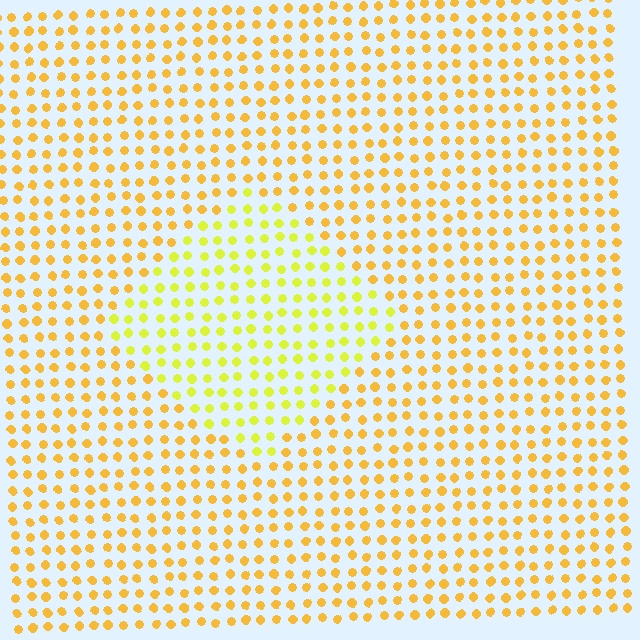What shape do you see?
I see a diamond.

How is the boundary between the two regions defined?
The boundary is defined purely by a slight shift in hue (about 27 degrees). Spacing, size, and orientation are identical on both sides.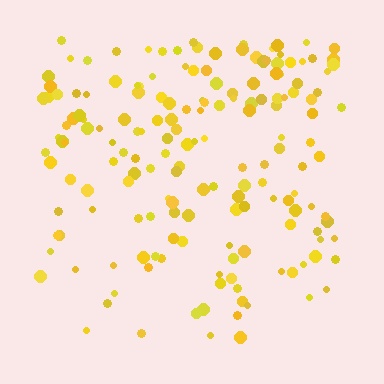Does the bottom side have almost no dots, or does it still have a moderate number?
Still a moderate number, just noticeably fewer than the top.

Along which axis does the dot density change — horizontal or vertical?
Vertical.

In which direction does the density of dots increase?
From bottom to top, with the top side densest.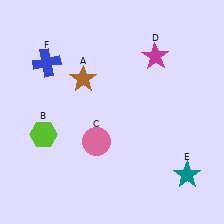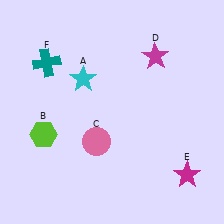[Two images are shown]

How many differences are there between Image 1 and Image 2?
There are 3 differences between the two images.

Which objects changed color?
A changed from brown to cyan. E changed from teal to magenta. F changed from blue to teal.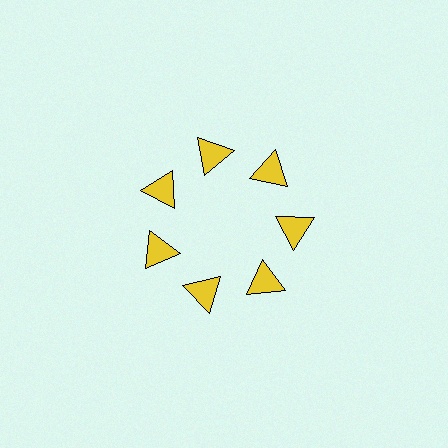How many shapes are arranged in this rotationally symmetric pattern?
There are 7 shapes, arranged in 7 groups of 1.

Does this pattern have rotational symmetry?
Yes, this pattern has 7-fold rotational symmetry. It looks the same after rotating 51 degrees around the center.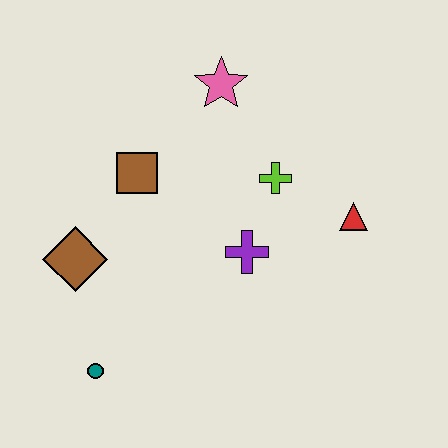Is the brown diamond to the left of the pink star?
Yes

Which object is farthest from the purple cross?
The teal circle is farthest from the purple cross.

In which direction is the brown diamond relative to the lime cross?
The brown diamond is to the left of the lime cross.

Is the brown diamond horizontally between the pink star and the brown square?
No